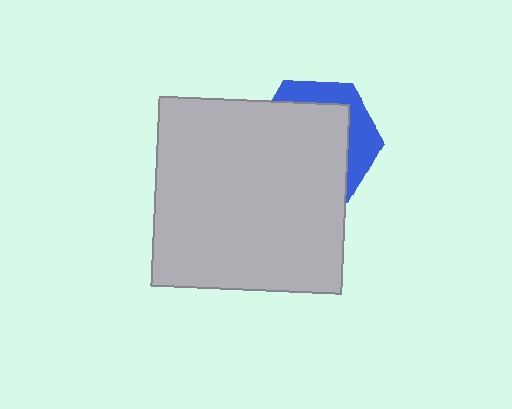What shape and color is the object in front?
The object in front is a light gray square.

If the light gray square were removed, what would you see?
You would see the complete blue hexagon.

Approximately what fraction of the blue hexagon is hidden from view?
Roughly 70% of the blue hexagon is hidden behind the light gray square.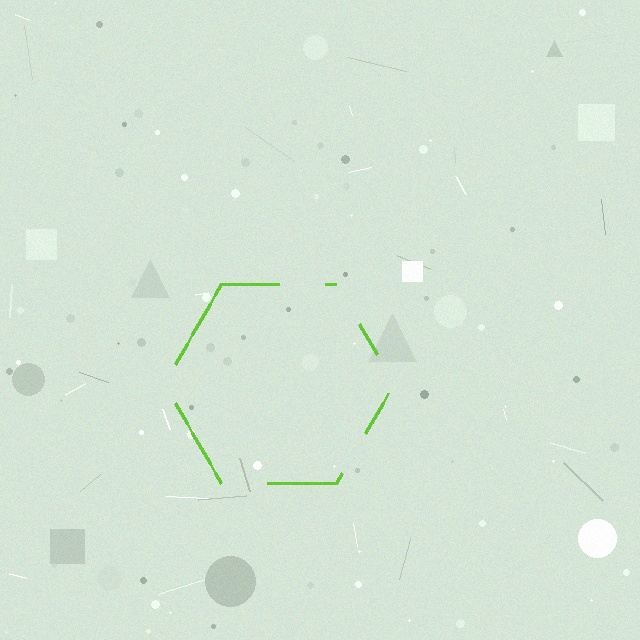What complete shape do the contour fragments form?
The contour fragments form a hexagon.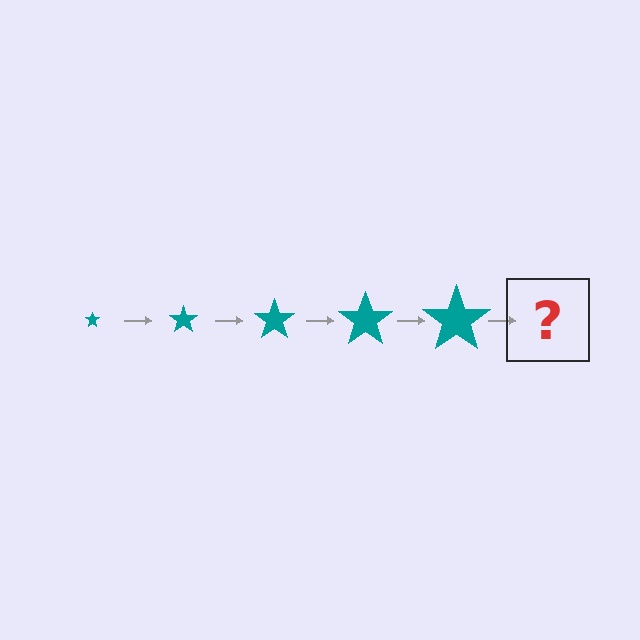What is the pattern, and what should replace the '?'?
The pattern is that the star gets progressively larger each step. The '?' should be a teal star, larger than the previous one.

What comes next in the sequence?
The next element should be a teal star, larger than the previous one.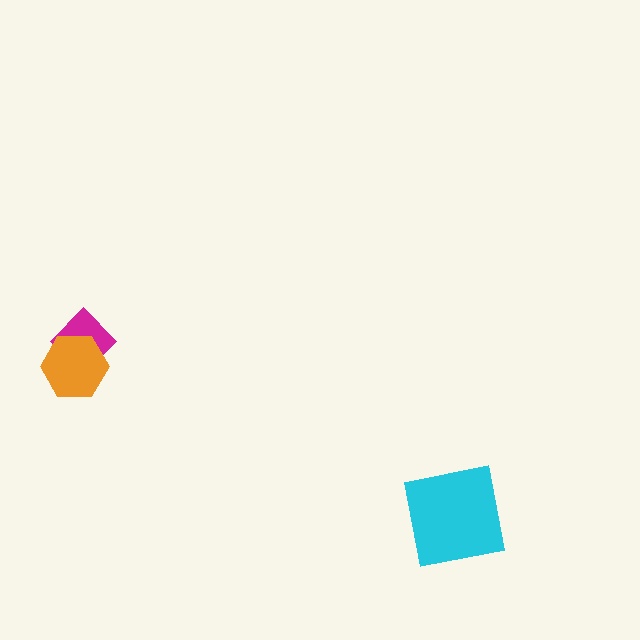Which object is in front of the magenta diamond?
The orange hexagon is in front of the magenta diamond.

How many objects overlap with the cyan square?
0 objects overlap with the cyan square.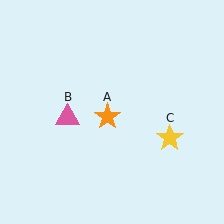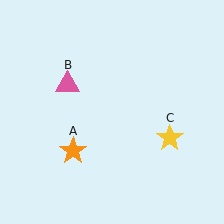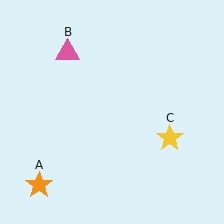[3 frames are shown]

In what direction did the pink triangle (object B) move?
The pink triangle (object B) moved up.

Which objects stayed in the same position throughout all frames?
Yellow star (object C) remained stationary.